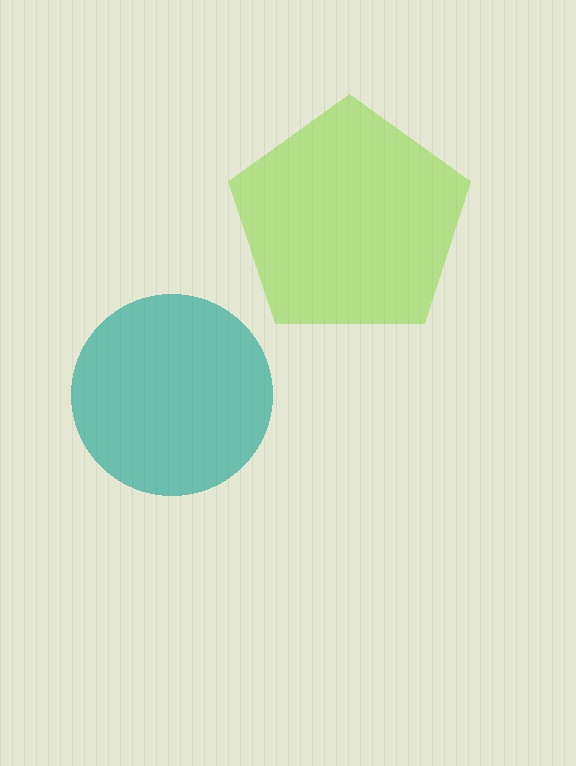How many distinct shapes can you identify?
There are 2 distinct shapes: a lime pentagon, a teal circle.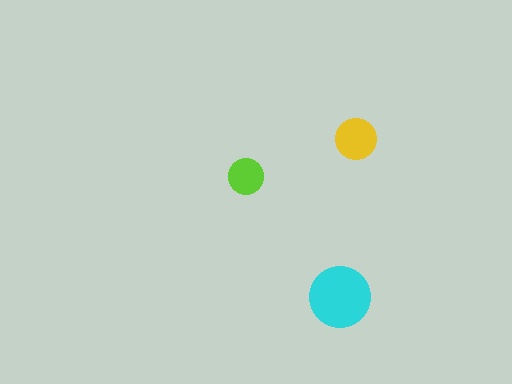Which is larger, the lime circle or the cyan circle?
The cyan one.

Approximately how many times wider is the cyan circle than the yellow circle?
About 1.5 times wider.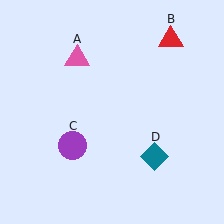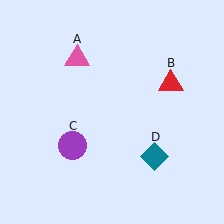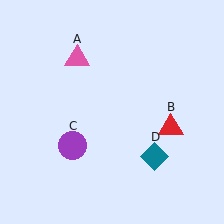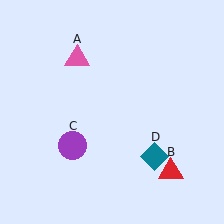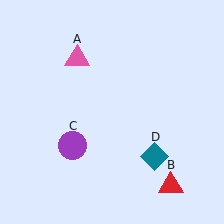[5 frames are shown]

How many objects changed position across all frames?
1 object changed position: red triangle (object B).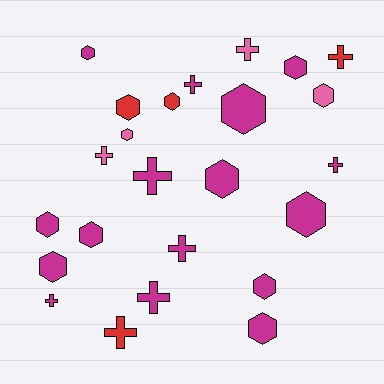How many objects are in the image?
There are 24 objects.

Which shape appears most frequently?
Hexagon, with 14 objects.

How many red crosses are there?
There are 2 red crosses.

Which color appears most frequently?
Magenta, with 16 objects.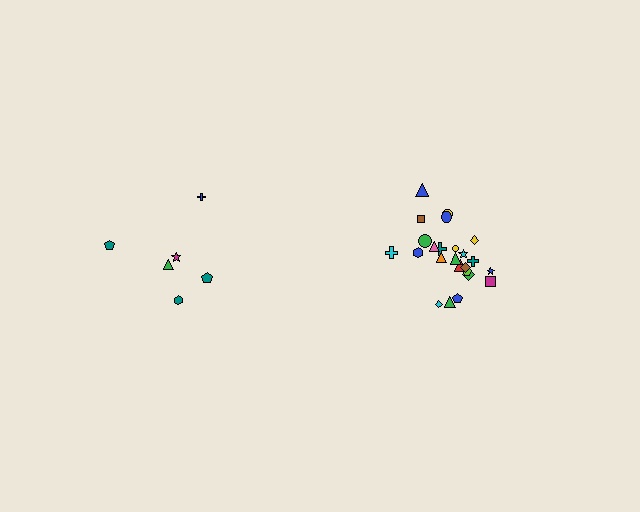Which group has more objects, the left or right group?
The right group.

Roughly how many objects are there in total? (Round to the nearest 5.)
Roughly 30 objects in total.